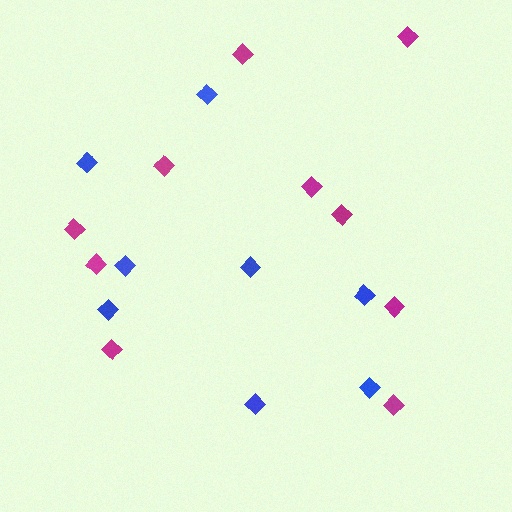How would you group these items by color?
There are 2 groups: one group of magenta diamonds (10) and one group of blue diamonds (8).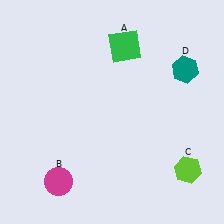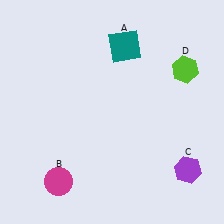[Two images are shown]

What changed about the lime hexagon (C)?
In Image 1, C is lime. In Image 2, it changed to purple.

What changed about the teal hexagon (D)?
In Image 1, D is teal. In Image 2, it changed to lime.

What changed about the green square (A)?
In Image 1, A is green. In Image 2, it changed to teal.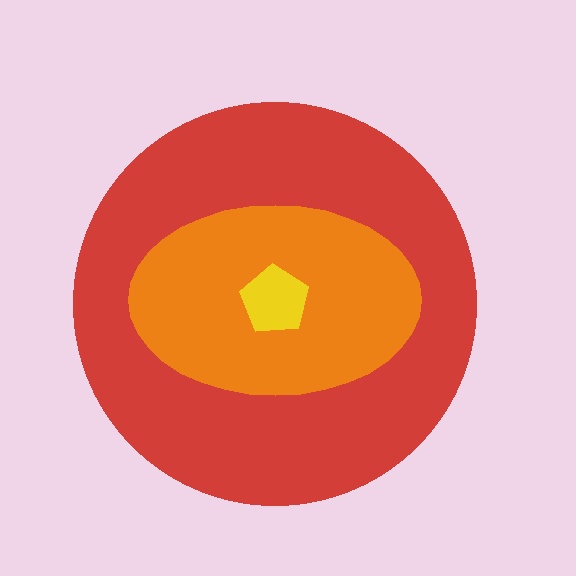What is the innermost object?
The yellow pentagon.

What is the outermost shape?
The red circle.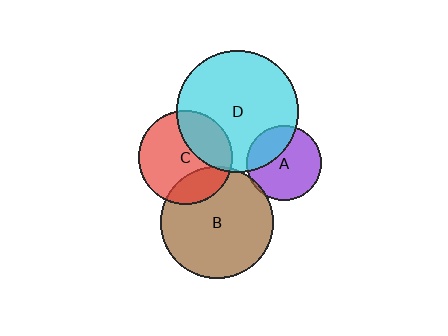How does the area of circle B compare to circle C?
Approximately 1.4 times.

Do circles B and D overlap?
Yes.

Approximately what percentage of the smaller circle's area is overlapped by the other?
Approximately 5%.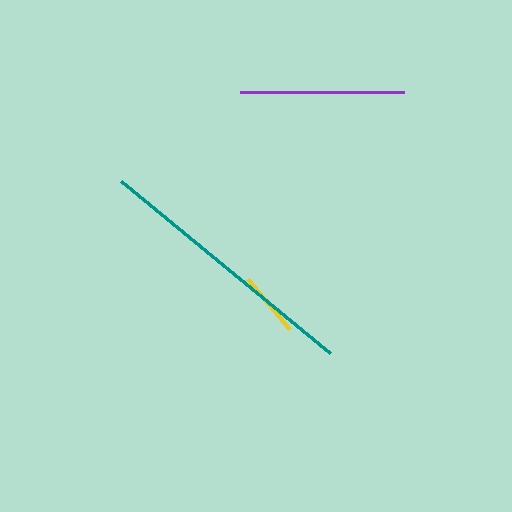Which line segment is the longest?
The teal line is the longest at approximately 271 pixels.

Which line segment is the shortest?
The yellow line is the shortest at approximately 65 pixels.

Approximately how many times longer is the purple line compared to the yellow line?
The purple line is approximately 2.5 times the length of the yellow line.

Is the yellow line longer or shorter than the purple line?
The purple line is longer than the yellow line.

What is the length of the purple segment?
The purple segment is approximately 164 pixels long.